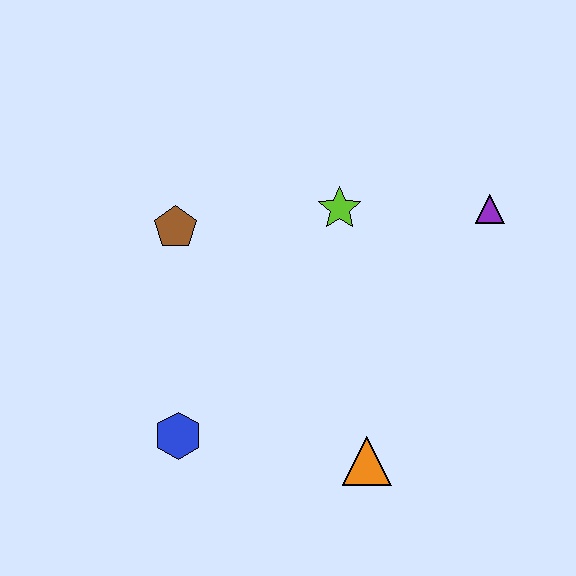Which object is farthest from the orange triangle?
The brown pentagon is farthest from the orange triangle.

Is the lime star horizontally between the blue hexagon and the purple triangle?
Yes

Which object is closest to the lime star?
The purple triangle is closest to the lime star.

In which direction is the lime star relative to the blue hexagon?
The lime star is above the blue hexagon.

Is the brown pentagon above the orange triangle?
Yes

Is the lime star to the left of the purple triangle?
Yes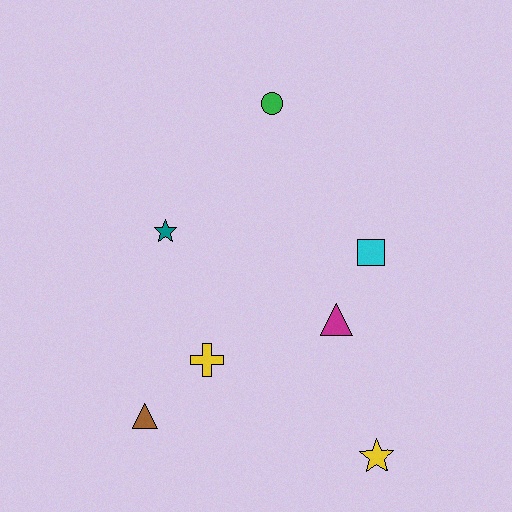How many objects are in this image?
There are 7 objects.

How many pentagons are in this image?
There are no pentagons.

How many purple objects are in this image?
There are no purple objects.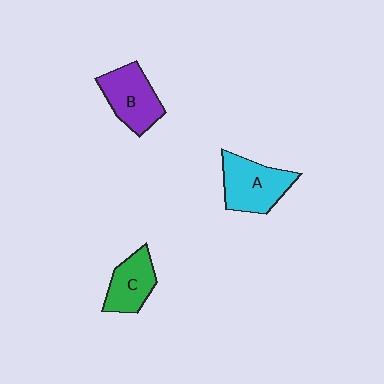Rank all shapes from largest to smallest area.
From largest to smallest: A (cyan), B (purple), C (green).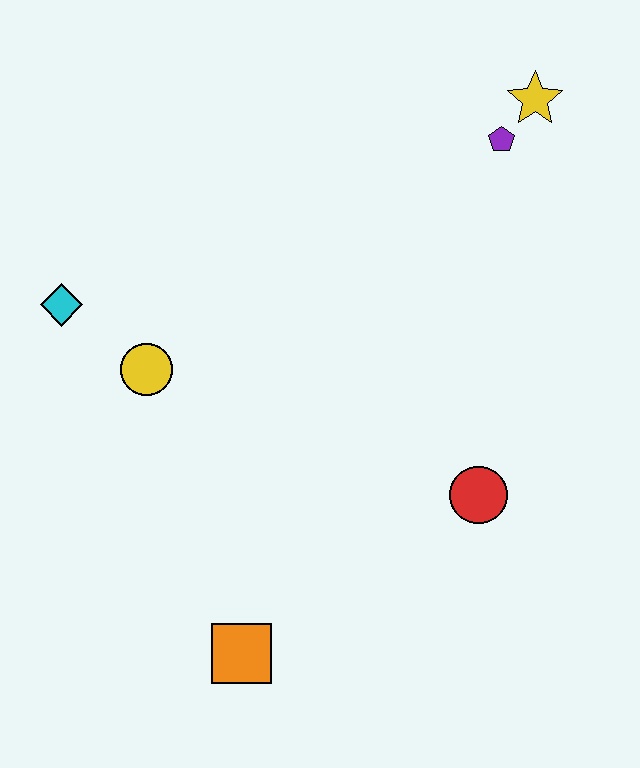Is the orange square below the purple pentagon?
Yes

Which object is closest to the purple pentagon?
The yellow star is closest to the purple pentagon.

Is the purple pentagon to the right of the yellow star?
No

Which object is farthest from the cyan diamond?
The yellow star is farthest from the cyan diamond.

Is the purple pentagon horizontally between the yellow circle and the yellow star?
Yes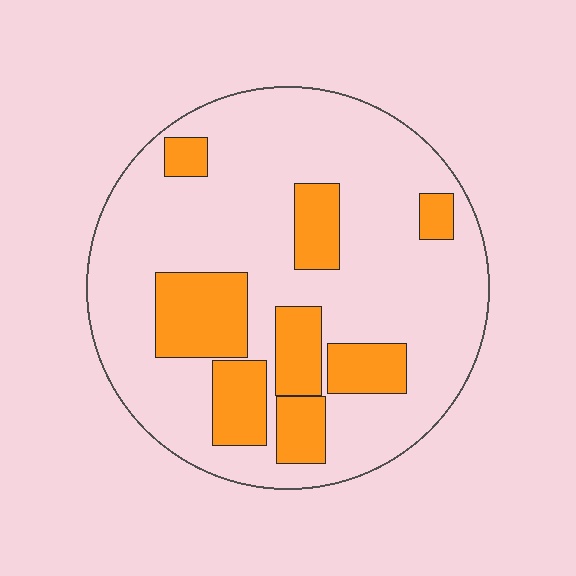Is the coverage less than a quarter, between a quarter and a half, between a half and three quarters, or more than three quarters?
Less than a quarter.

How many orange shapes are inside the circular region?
8.